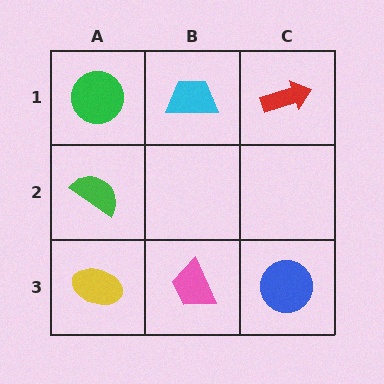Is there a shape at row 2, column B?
No, that cell is empty.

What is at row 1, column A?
A green circle.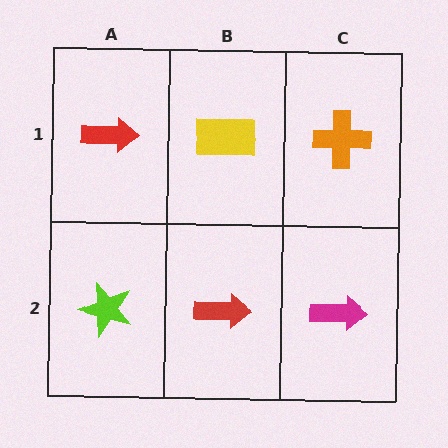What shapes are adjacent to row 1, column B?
A red arrow (row 2, column B), a red arrow (row 1, column A), an orange cross (row 1, column C).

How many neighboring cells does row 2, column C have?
2.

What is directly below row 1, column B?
A red arrow.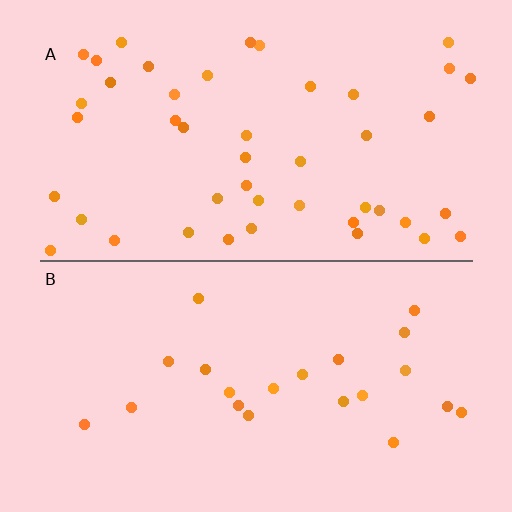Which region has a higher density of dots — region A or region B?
A (the top).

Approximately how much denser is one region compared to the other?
Approximately 2.1× — region A over region B.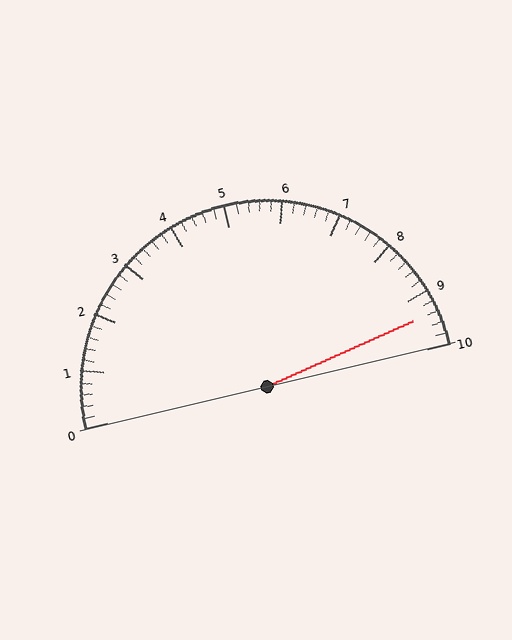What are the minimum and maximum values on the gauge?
The gauge ranges from 0 to 10.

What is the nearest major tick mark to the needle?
The nearest major tick mark is 9.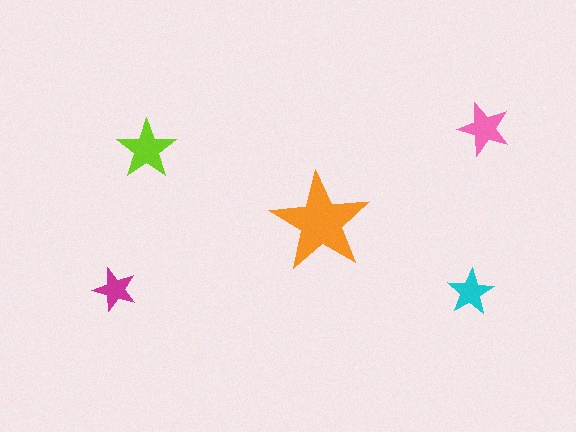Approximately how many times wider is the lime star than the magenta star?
About 1.5 times wider.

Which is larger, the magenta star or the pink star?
The pink one.